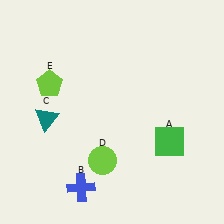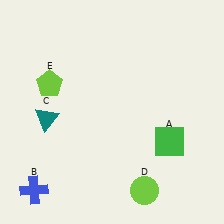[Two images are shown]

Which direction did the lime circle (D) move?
The lime circle (D) moved right.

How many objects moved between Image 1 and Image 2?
2 objects moved between the two images.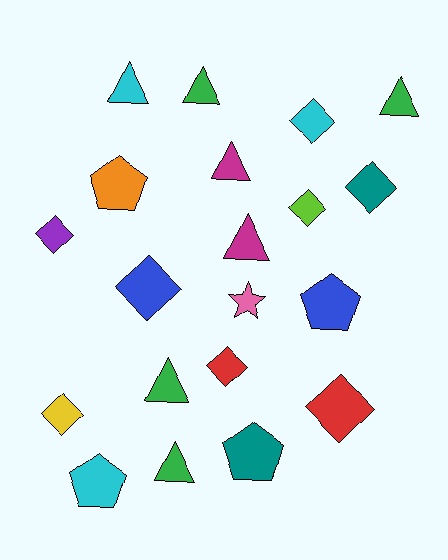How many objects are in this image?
There are 20 objects.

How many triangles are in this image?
There are 7 triangles.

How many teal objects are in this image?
There are 2 teal objects.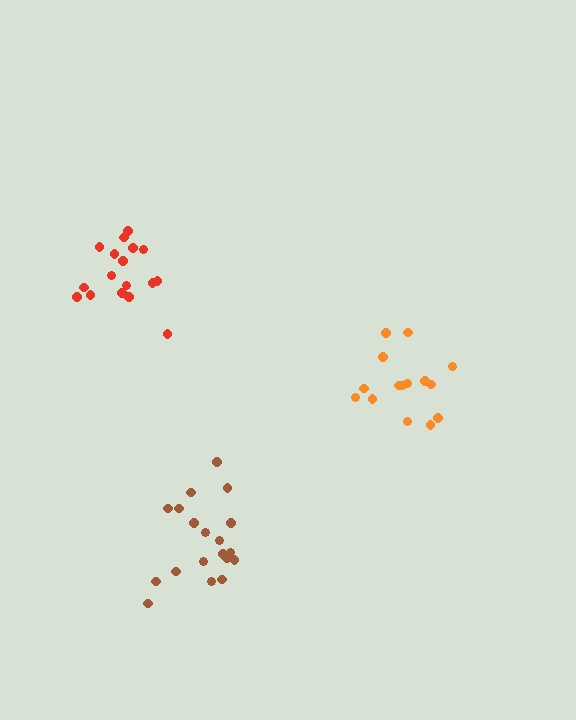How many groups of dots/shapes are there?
There are 3 groups.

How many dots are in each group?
Group 1: 15 dots, Group 2: 19 dots, Group 3: 17 dots (51 total).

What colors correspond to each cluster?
The clusters are colored: orange, brown, red.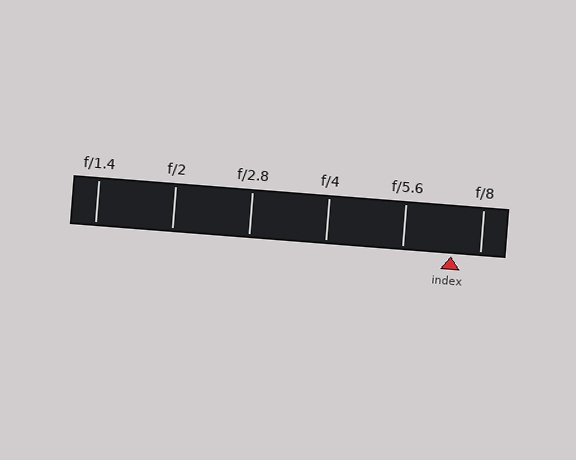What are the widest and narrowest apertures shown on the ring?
The widest aperture shown is f/1.4 and the narrowest is f/8.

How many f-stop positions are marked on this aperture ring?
There are 6 f-stop positions marked.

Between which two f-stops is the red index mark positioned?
The index mark is between f/5.6 and f/8.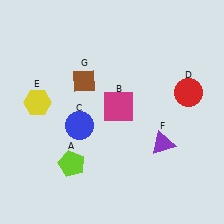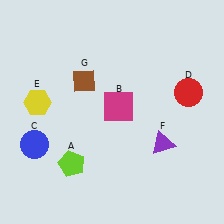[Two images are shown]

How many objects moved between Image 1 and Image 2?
1 object moved between the two images.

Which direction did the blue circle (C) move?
The blue circle (C) moved left.